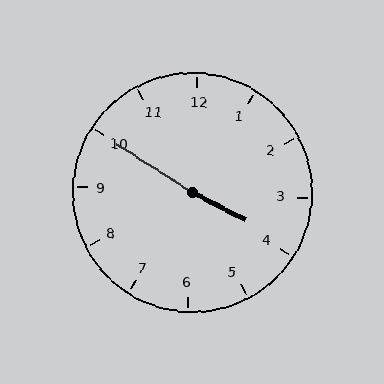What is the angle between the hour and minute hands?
Approximately 175 degrees.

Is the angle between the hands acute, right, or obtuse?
It is obtuse.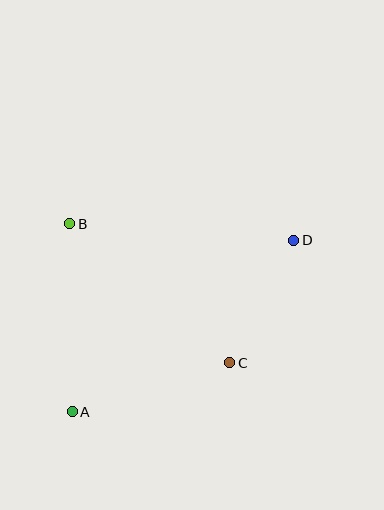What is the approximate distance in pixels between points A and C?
The distance between A and C is approximately 165 pixels.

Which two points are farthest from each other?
Points A and D are farthest from each other.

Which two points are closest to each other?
Points C and D are closest to each other.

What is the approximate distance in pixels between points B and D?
The distance between B and D is approximately 225 pixels.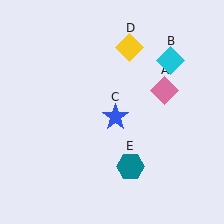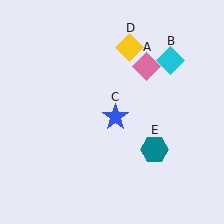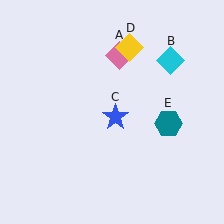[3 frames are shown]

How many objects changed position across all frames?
2 objects changed position: pink diamond (object A), teal hexagon (object E).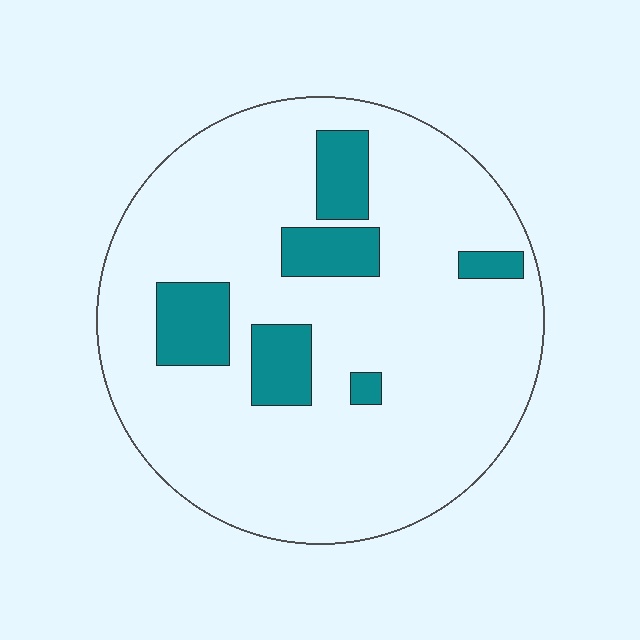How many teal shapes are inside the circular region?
6.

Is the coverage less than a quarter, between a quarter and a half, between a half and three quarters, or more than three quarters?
Less than a quarter.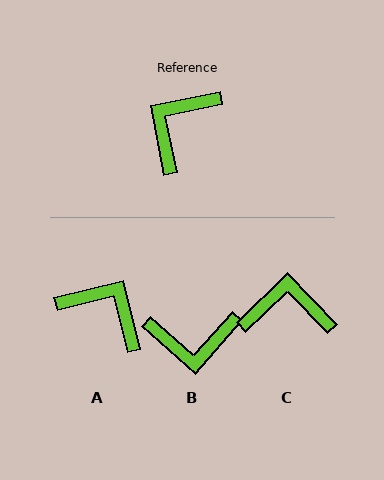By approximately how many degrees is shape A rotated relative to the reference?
Approximately 87 degrees clockwise.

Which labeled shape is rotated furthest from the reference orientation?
B, about 128 degrees away.